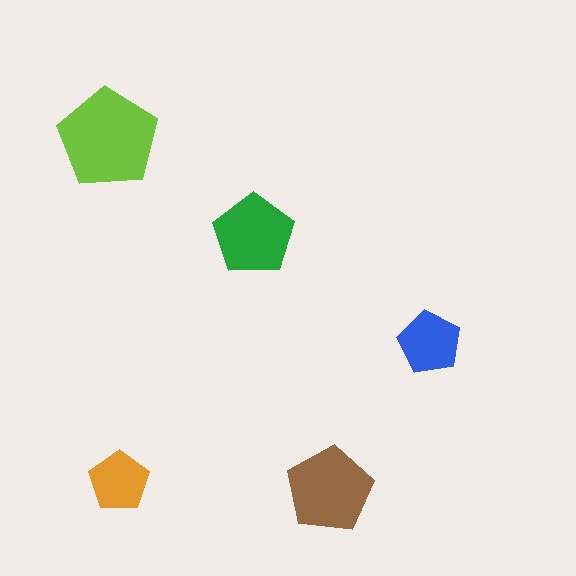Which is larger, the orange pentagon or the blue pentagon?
The blue one.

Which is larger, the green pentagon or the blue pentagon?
The green one.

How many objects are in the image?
There are 5 objects in the image.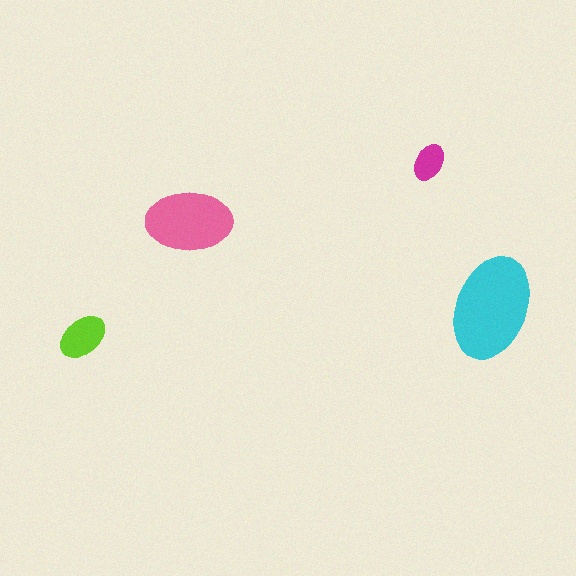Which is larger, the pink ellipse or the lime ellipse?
The pink one.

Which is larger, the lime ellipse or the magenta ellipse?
The lime one.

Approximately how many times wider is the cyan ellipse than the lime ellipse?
About 2 times wider.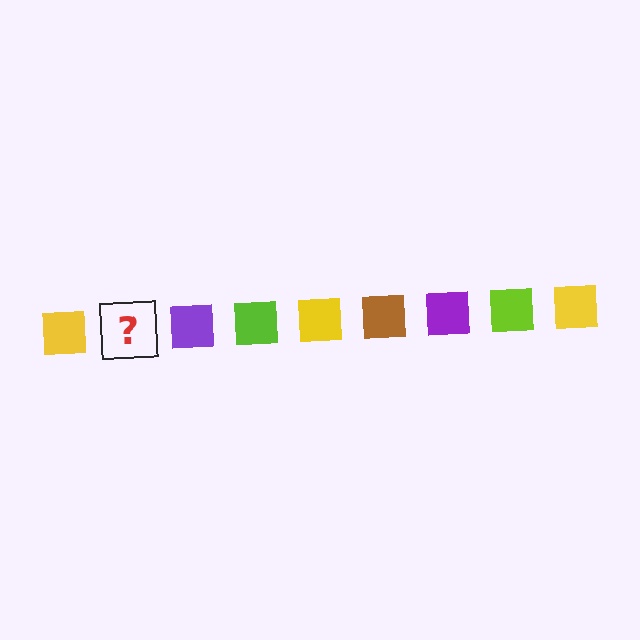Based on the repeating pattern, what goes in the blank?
The blank should be a brown square.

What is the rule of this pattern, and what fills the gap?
The rule is that the pattern cycles through yellow, brown, purple, lime squares. The gap should be filled with a brown square.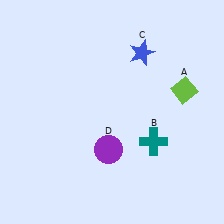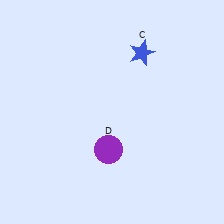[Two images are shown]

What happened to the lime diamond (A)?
The lime diamond (A) was removed in Image 2. It was in the top-right area of Image 1.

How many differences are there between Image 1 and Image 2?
There are 2 differences between the two images.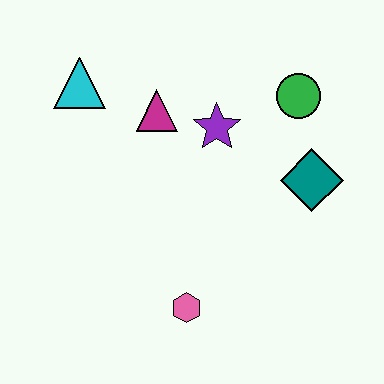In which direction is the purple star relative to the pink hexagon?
The purple star is above the pink hexagon.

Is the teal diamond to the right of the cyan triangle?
Yes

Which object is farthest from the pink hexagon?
The cyan triangle is farthest from the pink hexagon.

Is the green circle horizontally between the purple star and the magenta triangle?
No